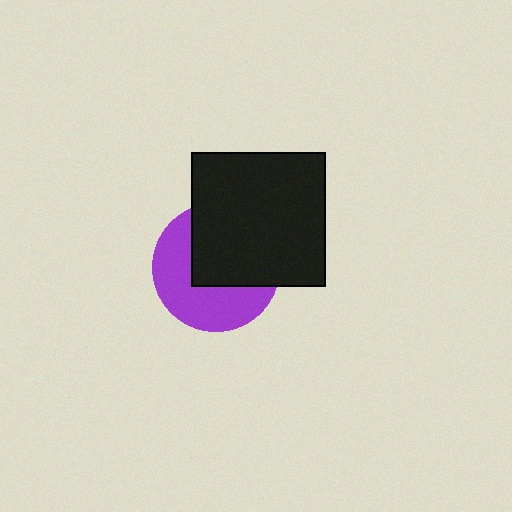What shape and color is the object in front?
The object in front is a black square.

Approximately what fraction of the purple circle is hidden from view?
Roughly 50% of the purple circle is hidden behind the black square.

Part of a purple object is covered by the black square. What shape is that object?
It is a circle.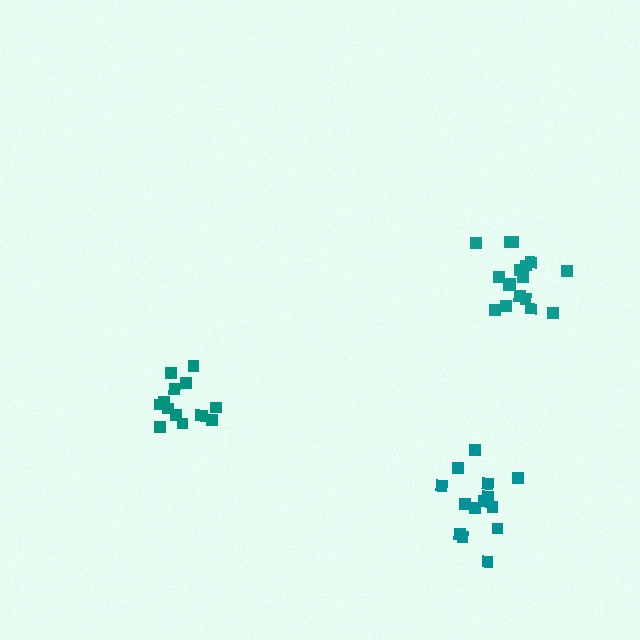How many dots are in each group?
Group 1: 14 dots, Group 2: 17 dots, Group 3: 14 dots (45 total).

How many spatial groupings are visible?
There are 3 spatial groupings.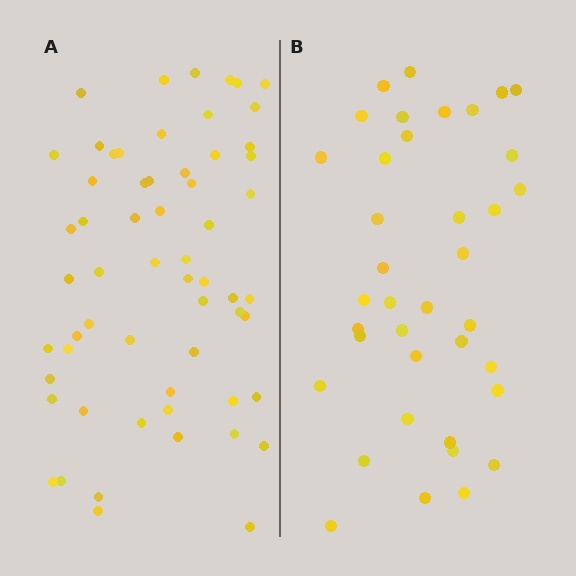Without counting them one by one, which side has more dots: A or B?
Region A (the left region) has more dots.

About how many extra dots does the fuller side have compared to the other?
Region A has approximately 20 more dots than region B.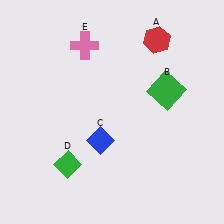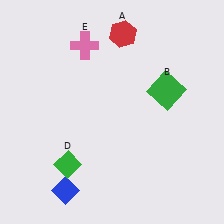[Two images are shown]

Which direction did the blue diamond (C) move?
The blue diamond (C) moved down.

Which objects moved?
The objects that moved are: the red hexagon (A), the blue diamond (C).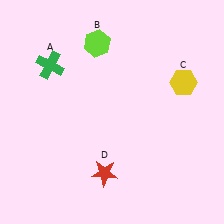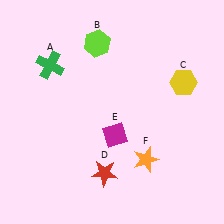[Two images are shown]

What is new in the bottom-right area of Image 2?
A magenta diamond (E) was added in the bottom-right area of Image 2.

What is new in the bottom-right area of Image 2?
An orange star (F) was added in the bottom-right area of Image 2.